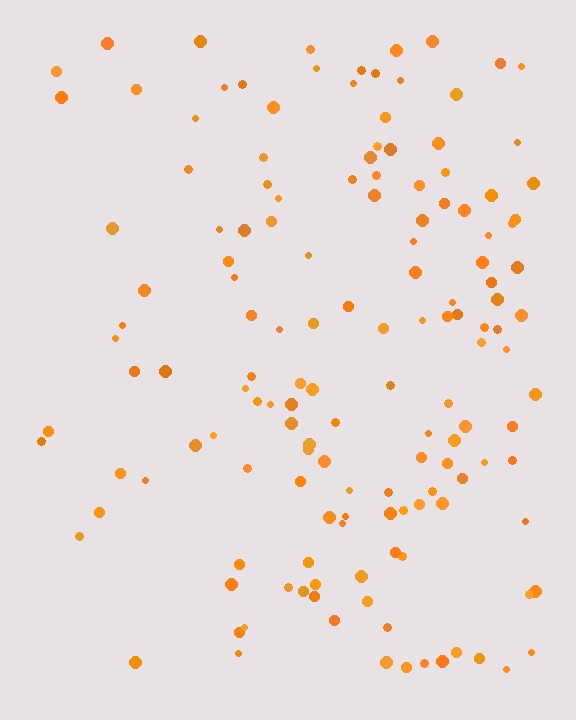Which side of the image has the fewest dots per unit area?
The left.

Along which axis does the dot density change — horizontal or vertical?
Horizontal.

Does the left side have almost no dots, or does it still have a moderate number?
Still a moderate number, just noticeably fewer than the right.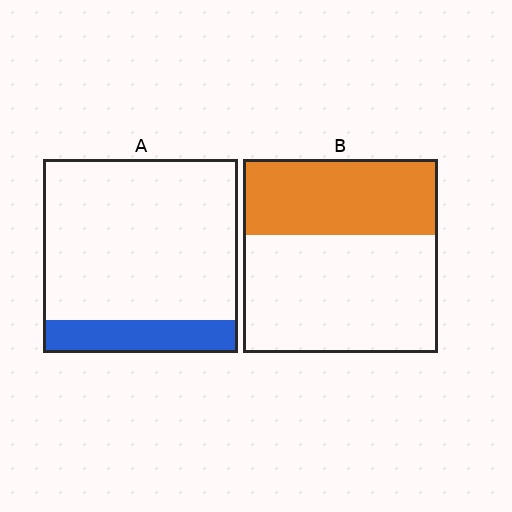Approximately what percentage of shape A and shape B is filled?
A is approximately 15% and B is approximately 40%.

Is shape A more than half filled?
No.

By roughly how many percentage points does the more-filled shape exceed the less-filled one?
By roughly 20 percentage points (B over A).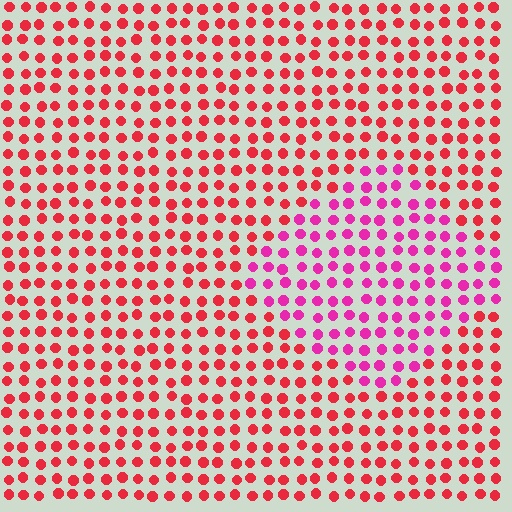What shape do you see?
I see a diamond.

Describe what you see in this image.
The image is filled with small red elements in a uniform arrangement. A diamond-shaped region is visible where the elements are tinted to a slightly different hue, forming a subtle color boundary.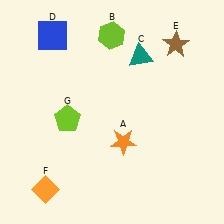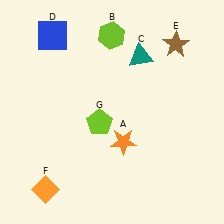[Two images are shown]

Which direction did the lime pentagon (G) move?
The lime pentagon (G) moved right.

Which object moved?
The lime pentagon (G) moved right.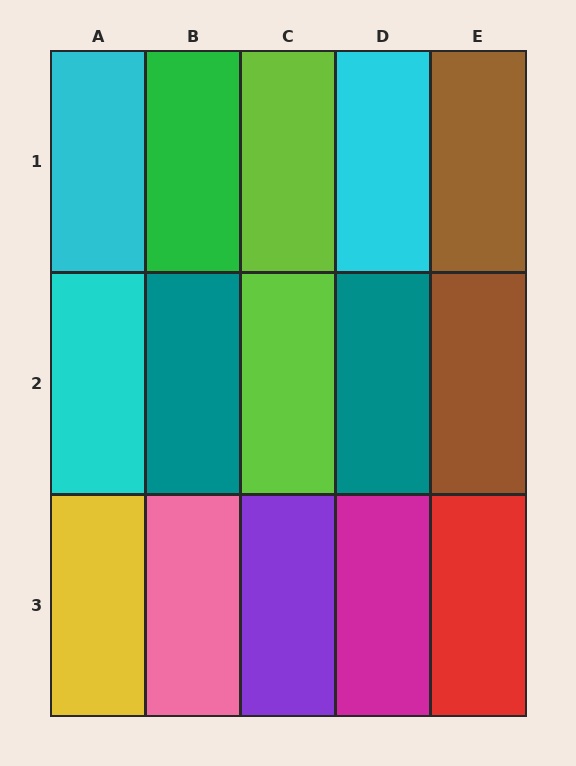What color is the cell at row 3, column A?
Yellow.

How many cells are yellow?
1 cell is yellow.